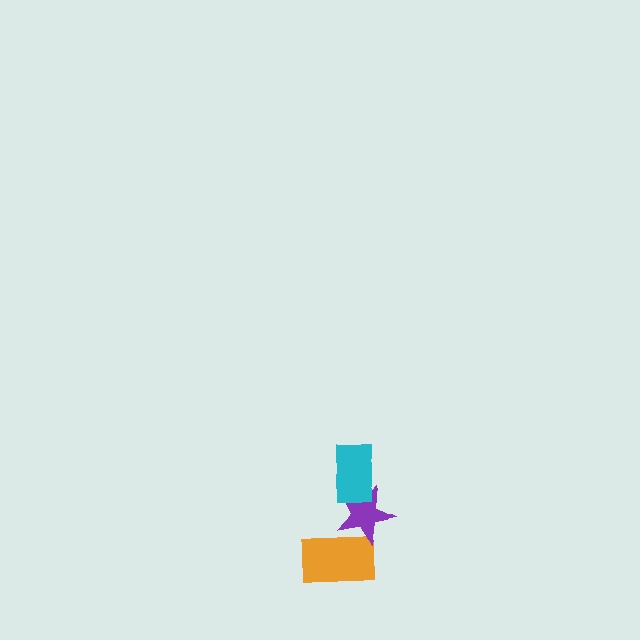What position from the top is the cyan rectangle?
The cyan rectangle is 1st from the top.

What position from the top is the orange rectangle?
The orange rectangle is 3rd from the top.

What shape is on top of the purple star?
The cyan rectangle is on top of the purple star.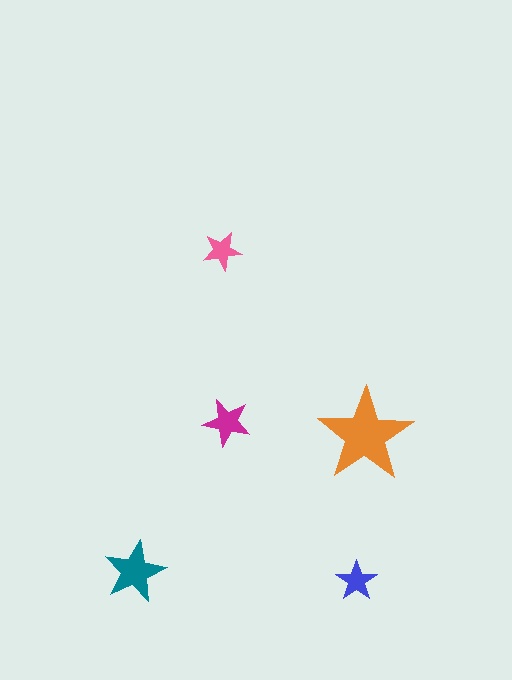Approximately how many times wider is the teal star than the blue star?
About 1.5 times wider.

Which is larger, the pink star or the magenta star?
The magenta one.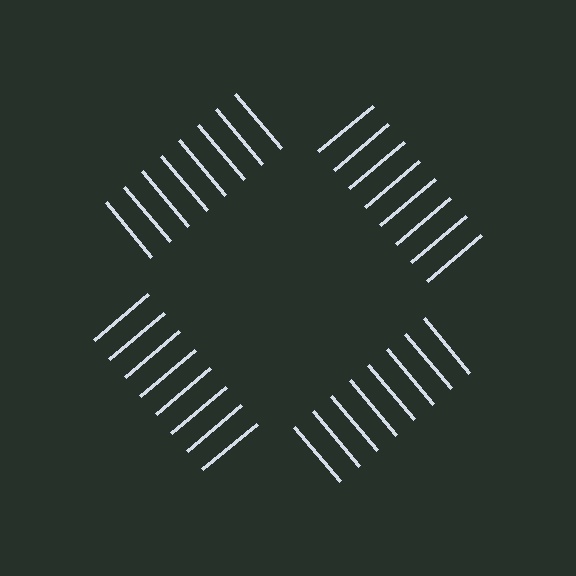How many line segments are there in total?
32 — 8 along each of the 4 edges.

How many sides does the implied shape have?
4 sides — the line-ends trace a square.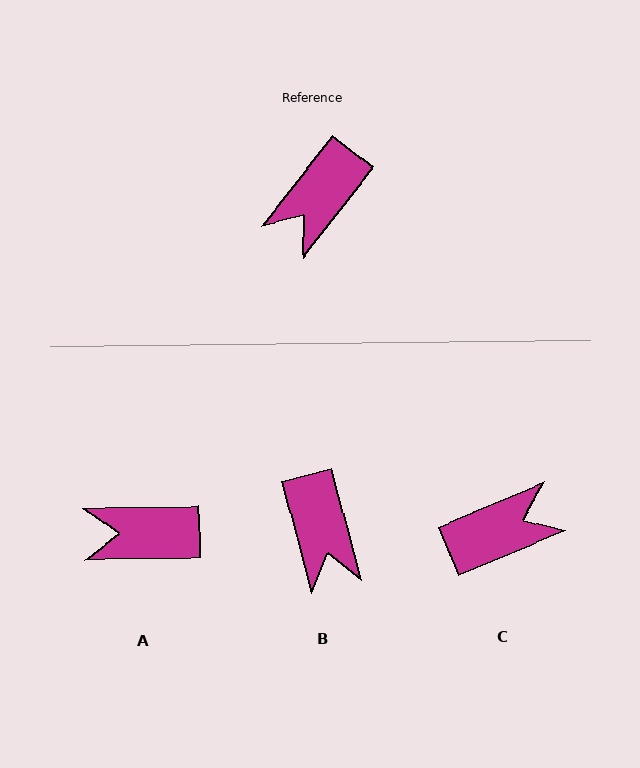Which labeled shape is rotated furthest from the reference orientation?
C, about 151 degrees away.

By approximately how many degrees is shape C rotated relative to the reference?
Approximately 151 degrees counter-clockwise.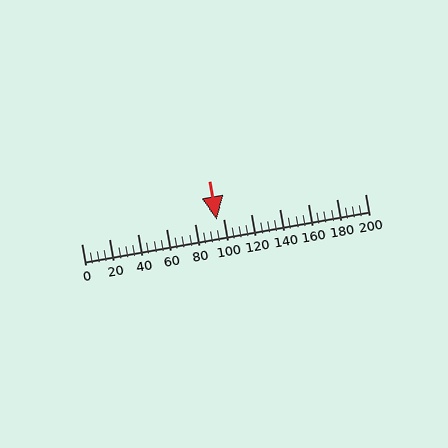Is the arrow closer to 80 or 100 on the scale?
The arrow is closer to 100.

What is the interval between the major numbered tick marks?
The major tick marks are spaced 20 units apart.